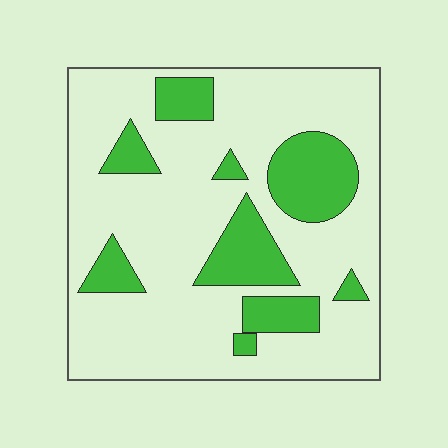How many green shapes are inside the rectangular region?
9.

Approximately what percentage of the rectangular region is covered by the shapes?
Approximately 25%.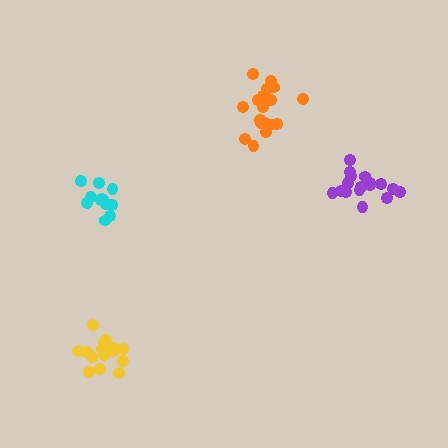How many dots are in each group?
Group 1: 12 dots, Group 2: 18 dots, Group 3: 18 dots, Group 4: 18 dots (66 total).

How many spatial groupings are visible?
There are 4 spatial groupings.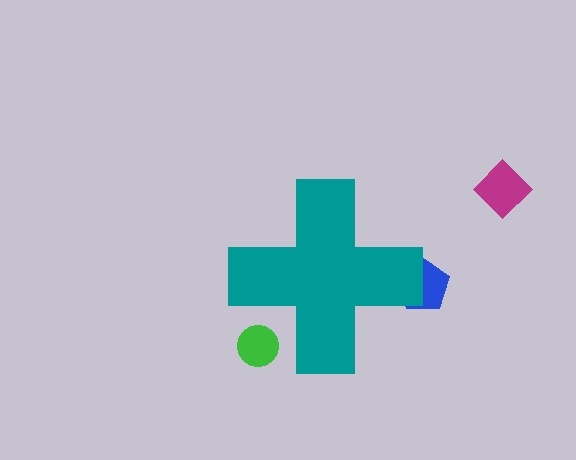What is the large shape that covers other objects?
A teal cross.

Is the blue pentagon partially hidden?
Yes, the blue pentagon is partially hidden behind the teal cross.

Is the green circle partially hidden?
Yes, the green circle is partially hidden behind the teal cross.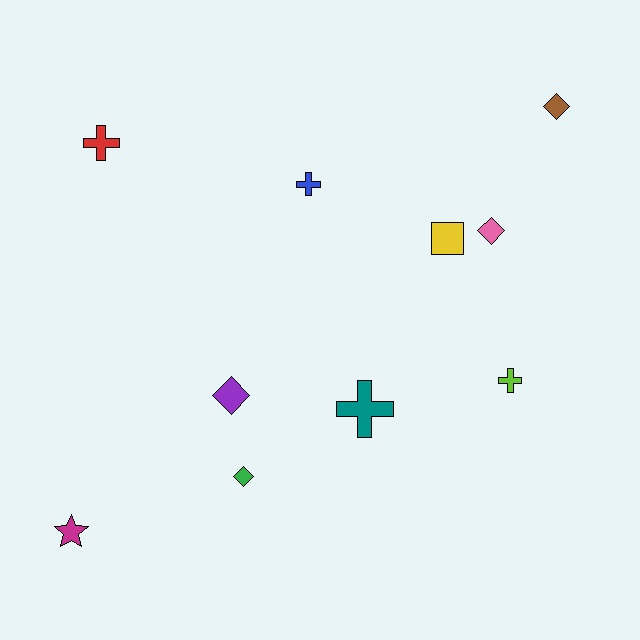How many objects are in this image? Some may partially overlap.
There are 10 objects.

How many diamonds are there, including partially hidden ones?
There are 4 diamonds.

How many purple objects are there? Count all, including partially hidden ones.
There is 1 purple object.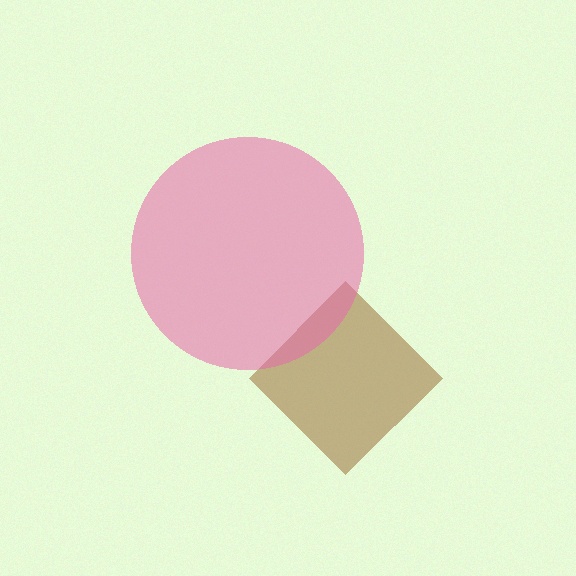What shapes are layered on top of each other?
The layered shapes are: a brown diamond, a pink circle.